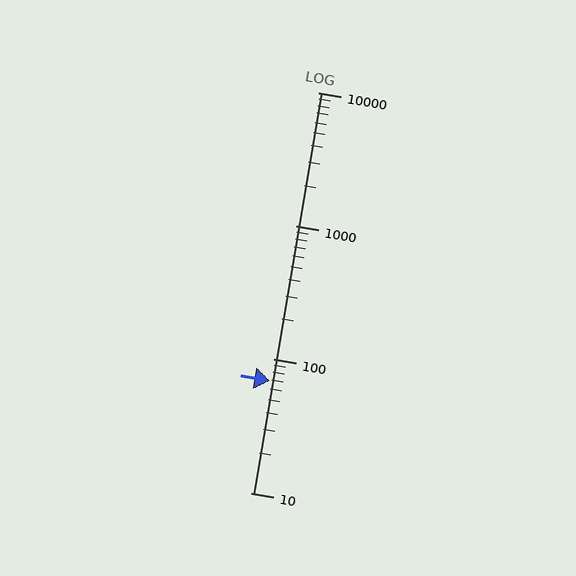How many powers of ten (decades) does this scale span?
The scale spans 3 decades, from 10 to 10000.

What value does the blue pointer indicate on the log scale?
The pointer indicates approximately 69.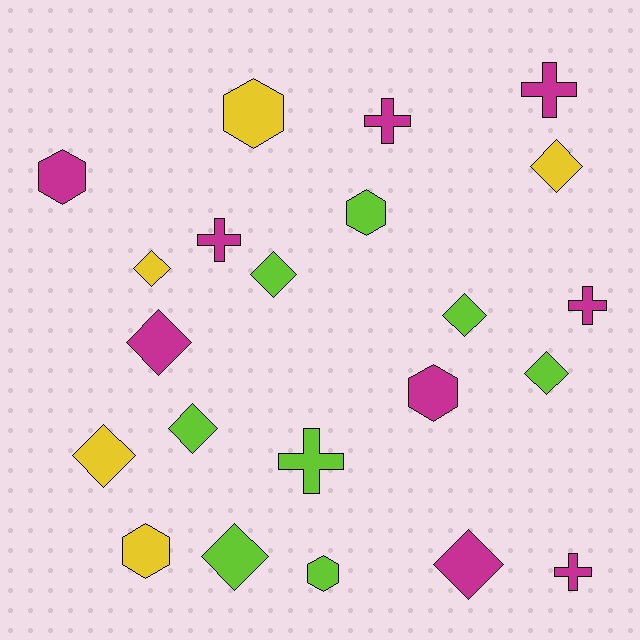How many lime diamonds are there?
There are 5 lime diamonds.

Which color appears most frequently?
Magenta, with 9 objects.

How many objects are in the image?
There are 22 objects.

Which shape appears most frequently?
Diamond, with 10 objects.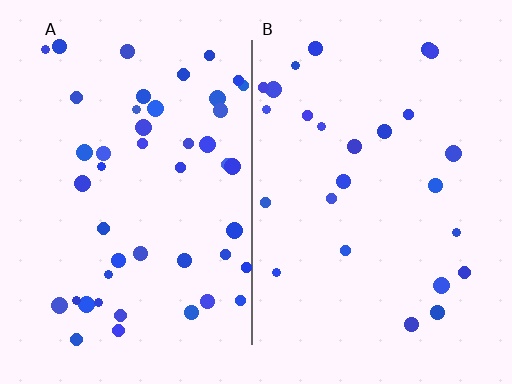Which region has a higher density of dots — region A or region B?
A (the left).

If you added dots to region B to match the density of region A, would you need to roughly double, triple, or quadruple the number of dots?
Approximately double.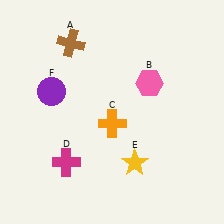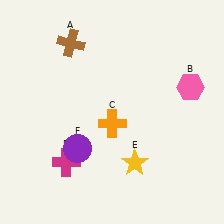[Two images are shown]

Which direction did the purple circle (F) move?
The purple circle (F) moved down.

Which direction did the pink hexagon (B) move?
The pink hexagon (B) moved right.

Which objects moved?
The objects that moved are: the pink hexagon (B), the purple circle (F).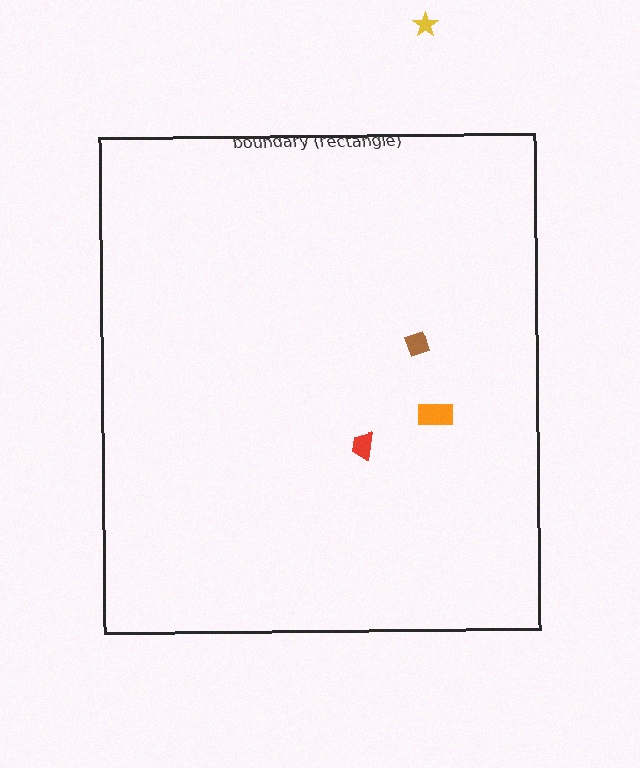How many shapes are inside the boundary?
3 inside, 1 outside.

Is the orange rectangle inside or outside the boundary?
Inside.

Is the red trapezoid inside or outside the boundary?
Inside.